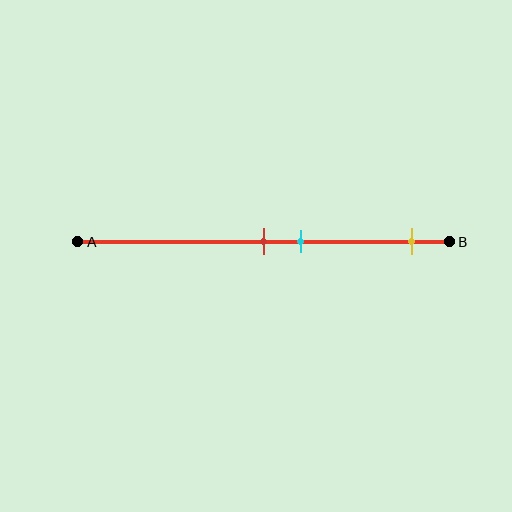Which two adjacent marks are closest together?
The red and cyan marks are the closest adjacent pair.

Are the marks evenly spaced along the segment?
No, the marks are not evenly spaced.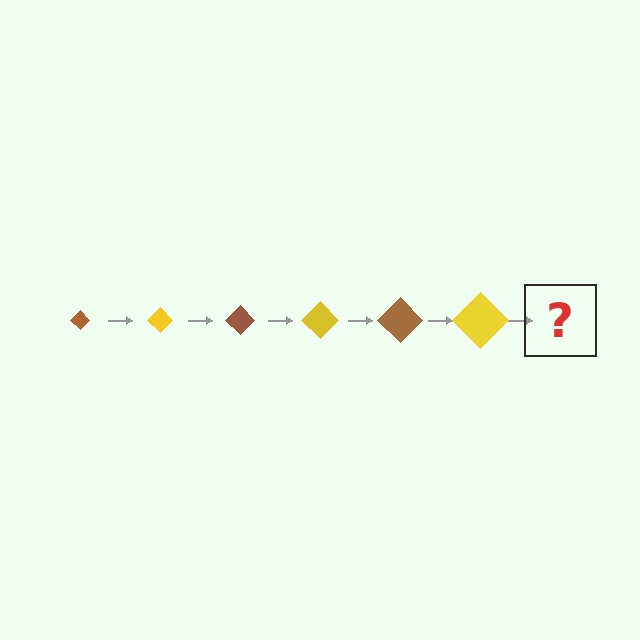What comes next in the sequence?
The next element should be a brown diamond, larger than the previous one.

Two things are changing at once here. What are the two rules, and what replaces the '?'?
The two rules are that the diamond grows larger each step and the color cycles through brown and yellow. The '?' should be a brown diamond, larger than the previous one.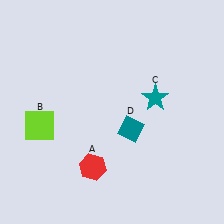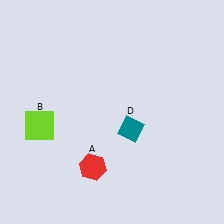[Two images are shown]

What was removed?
The teal star (C) was removed in Image 2.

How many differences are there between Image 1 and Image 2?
There is 1 difference between the two images.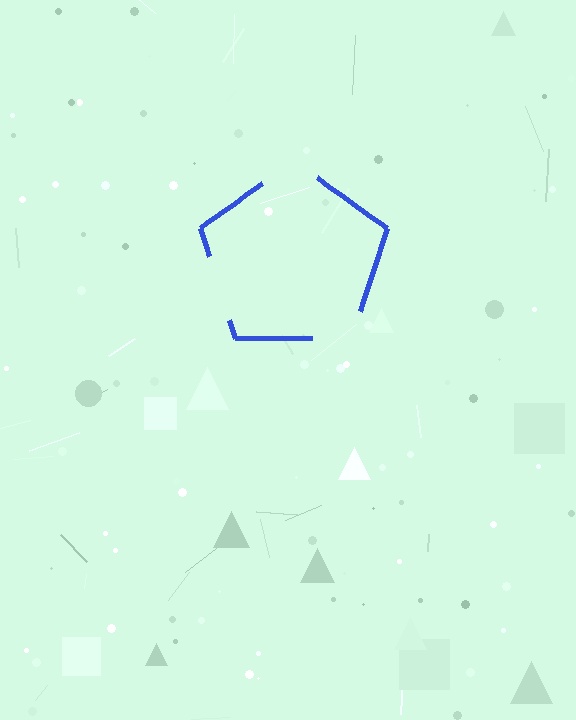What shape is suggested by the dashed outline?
The dashed outline suggests a pentagon.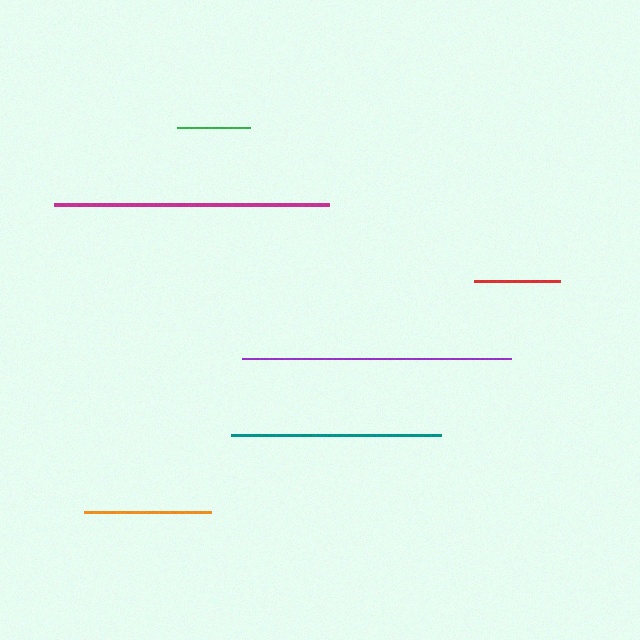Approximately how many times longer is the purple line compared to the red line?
The purple line is approximately 3.1 times the length of the red line.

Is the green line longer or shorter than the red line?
The red line is longer than the green line.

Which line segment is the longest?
The magenta line is the longest at approximately 275 pixels.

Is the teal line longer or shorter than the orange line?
The teal line is longer than the orange line.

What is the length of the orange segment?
The orange segment is approximately 127 pixels long.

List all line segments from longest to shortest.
From longest to shortest: magenta, purple, teal, orange, red, green.